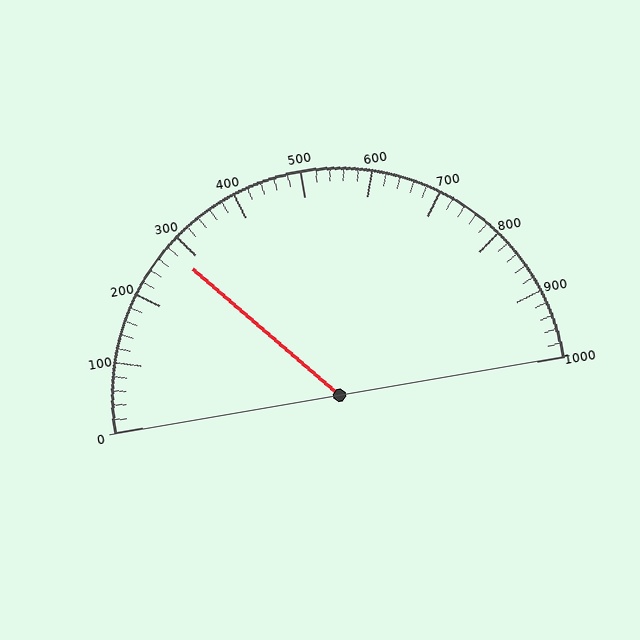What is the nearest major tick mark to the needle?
The nearest major tick mark is 300.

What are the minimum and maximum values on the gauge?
The gauge ranges from 0 to 1000.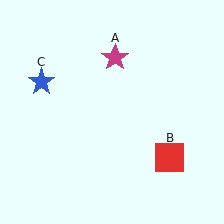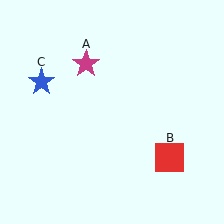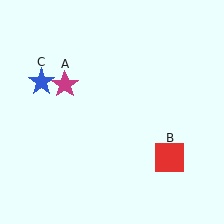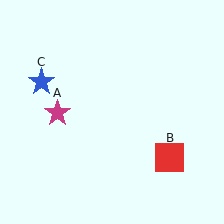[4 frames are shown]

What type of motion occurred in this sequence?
The magenta star (object A) rotated counterclockwise around the center of the scene.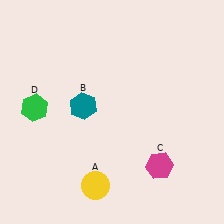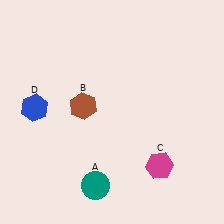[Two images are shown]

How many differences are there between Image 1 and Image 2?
There are 3 differences between the two images.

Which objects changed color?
A changed from yellow to teal. B changed from teal to brown. D changed from green to blue.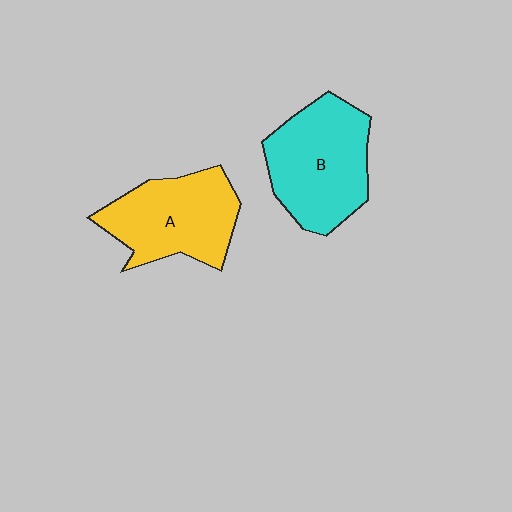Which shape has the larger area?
Shape B (cyan).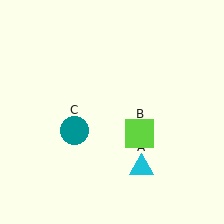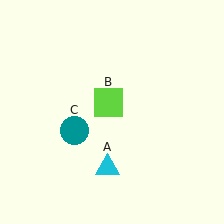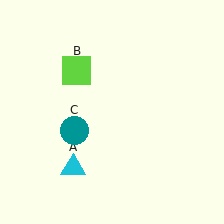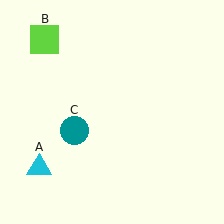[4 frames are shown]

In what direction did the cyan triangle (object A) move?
The cyan triangle (object A) moved left.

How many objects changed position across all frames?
2 objects changed position: cyan triangle (object A), lime square (object B).